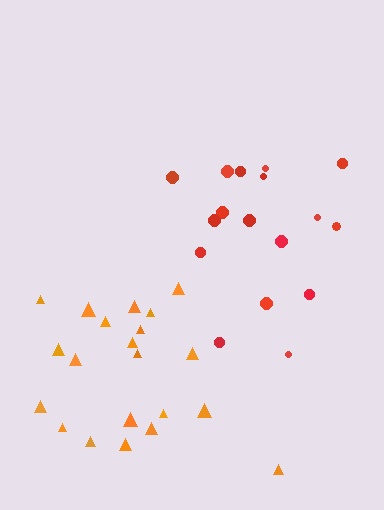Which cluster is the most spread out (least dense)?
Orange.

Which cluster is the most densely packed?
Red.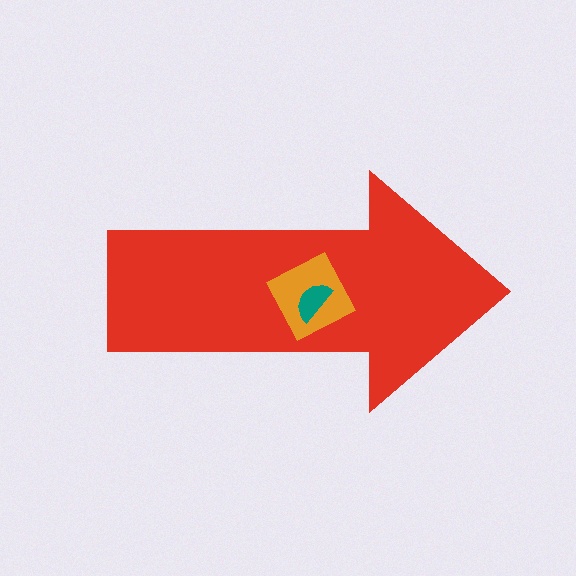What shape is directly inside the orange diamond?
The teal semicircle.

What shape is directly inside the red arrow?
The orange diamond.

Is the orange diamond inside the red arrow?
Yes.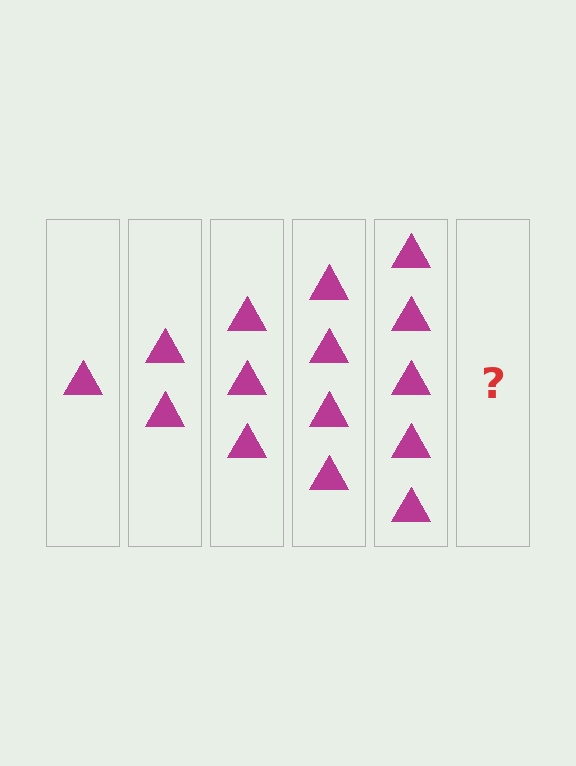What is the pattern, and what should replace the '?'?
The pattern is that each step adds one more triangle. The '?' should be 6 triangles.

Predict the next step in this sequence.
The next step is 6 triangles.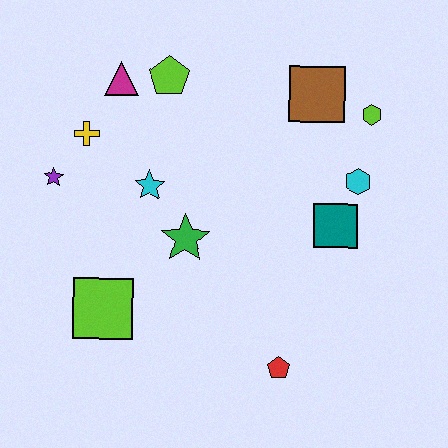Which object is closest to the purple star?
The yellow cross is closest to the purple star.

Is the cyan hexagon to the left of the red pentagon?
No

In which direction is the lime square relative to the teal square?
The lime square is to the left of the teal square.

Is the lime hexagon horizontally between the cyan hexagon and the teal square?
No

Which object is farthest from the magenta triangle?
The red pentagon is farthest from the magenta triangle.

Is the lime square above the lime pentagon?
No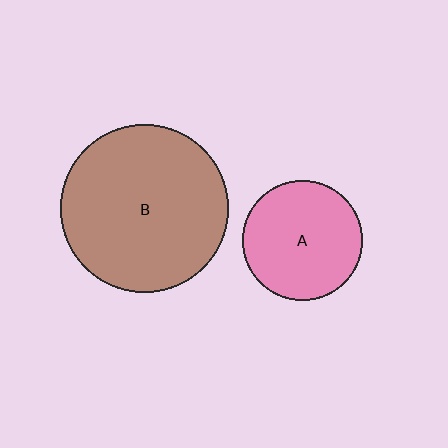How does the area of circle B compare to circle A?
Approximately 1.9 times.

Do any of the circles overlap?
No, none of the circles overlap.